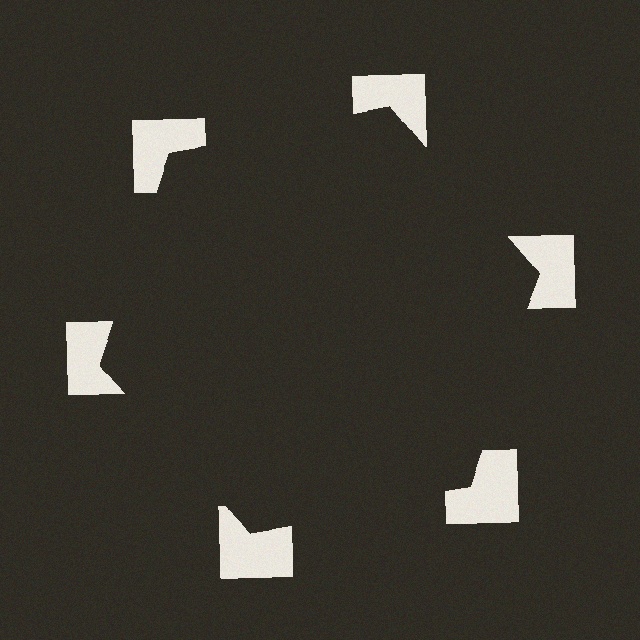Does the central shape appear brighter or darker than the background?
It typically appears slightly darker than the background, even though no actual brightness change is drawn.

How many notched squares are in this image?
There are 6 — one at each vertex of the illusory hexagon.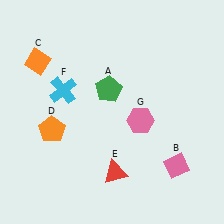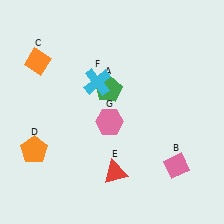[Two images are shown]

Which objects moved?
The objects that moved are: the orange pentagon (D), the cyan cross (F), the pink hexagon (G).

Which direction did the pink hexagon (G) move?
The pink hexagon (G) moved left.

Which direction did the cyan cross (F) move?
The cyan cross (F) moved right.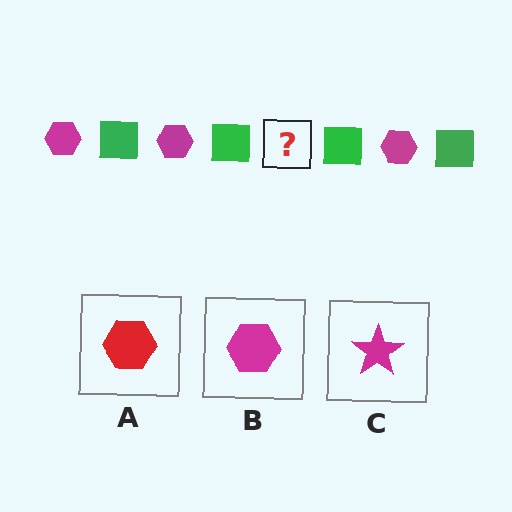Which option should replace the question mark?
Option B.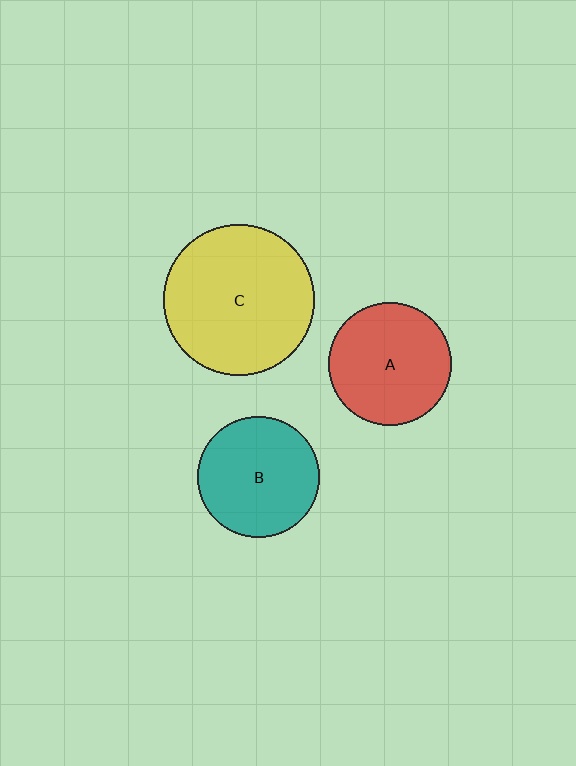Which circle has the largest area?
Circle C (yellow).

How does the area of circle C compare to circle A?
Approximately 1.5 times.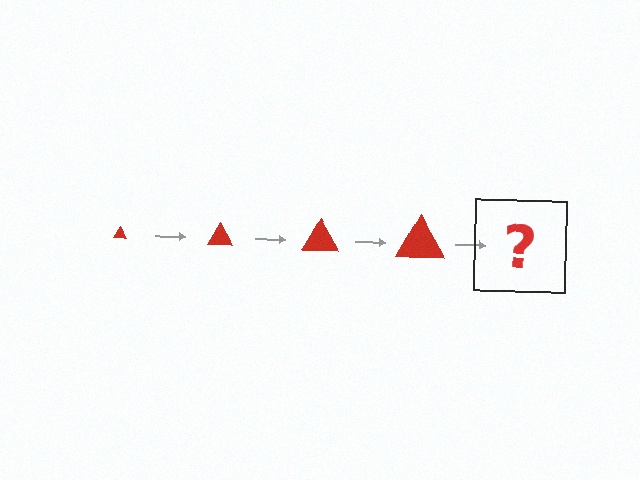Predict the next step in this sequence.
The next step is a red triangle, larger than the previous one.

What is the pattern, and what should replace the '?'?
The pattern is that the triangle gets progressively larger each step. The '?' should be a red triangle, larger than the previous one.